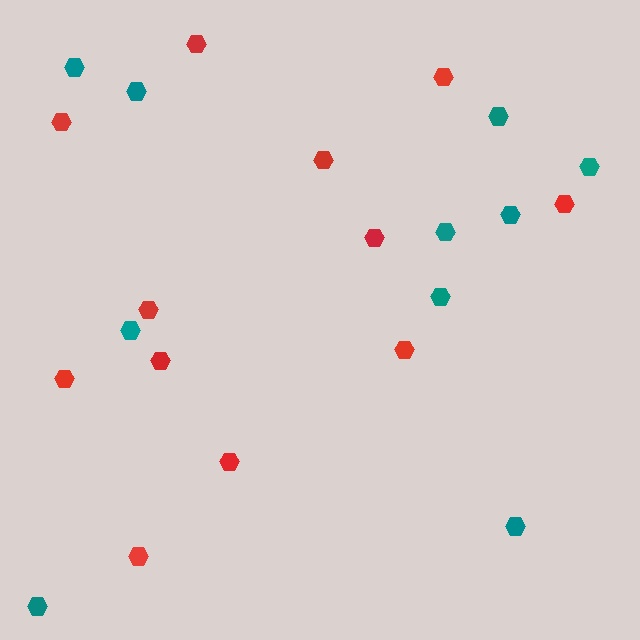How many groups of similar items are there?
There are 2 groups: one group of teal hexagons (10) and one group of red hexagons (12).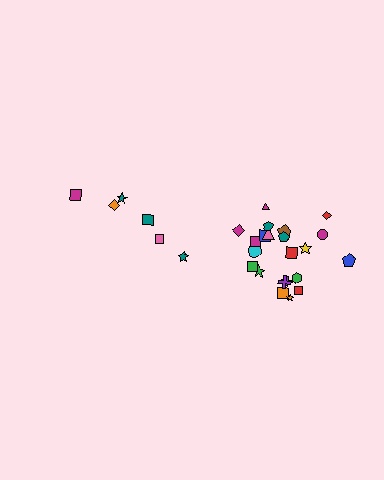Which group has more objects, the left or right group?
The right group.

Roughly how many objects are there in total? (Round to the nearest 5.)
Roughly 30 objects in total.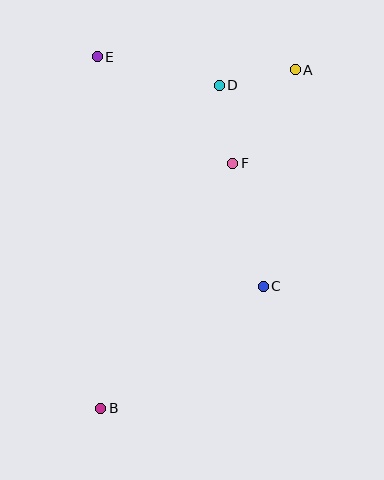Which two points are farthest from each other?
Points A and B are farthest from each other.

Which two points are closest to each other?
Points A and D are closest to each other.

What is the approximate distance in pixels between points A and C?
The distance between A and C is approximately 219 pixels.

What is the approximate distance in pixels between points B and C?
The distance between B and C is approximately 203 pixels.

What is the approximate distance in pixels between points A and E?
The distance between A and E is approximately 199 pixels.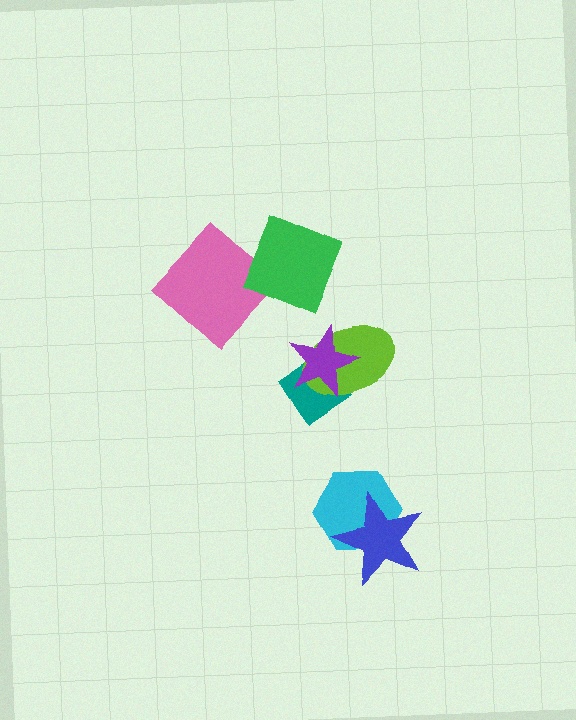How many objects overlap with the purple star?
2 objects overlap with the purple star.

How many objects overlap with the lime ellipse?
2 objects overlap with the lime ellipse.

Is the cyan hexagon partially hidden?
Yes, it is partially covered by another shape.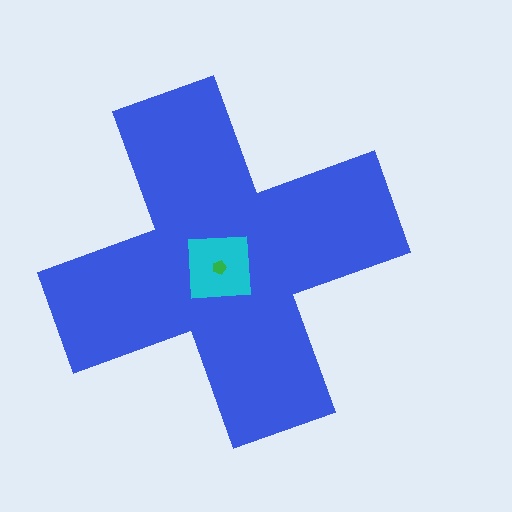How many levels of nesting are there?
3.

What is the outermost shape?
The blue cross.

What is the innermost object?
The green pentagon.